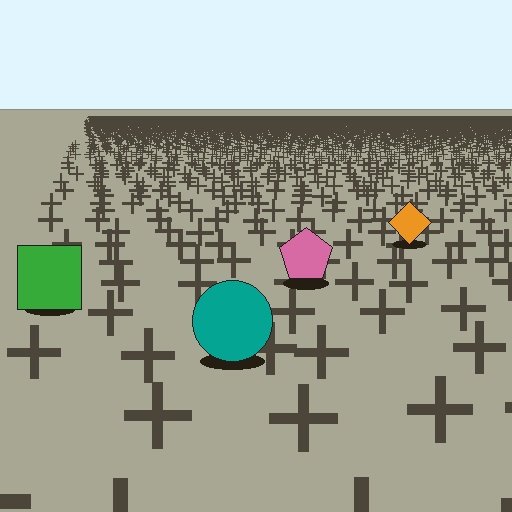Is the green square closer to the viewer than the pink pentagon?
Yes. The green square is closer — you can tell from the texture gradient: the ground texture is coarser near it.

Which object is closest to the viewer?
The teal circle is closest. The texture marks near it are larger and more spread out.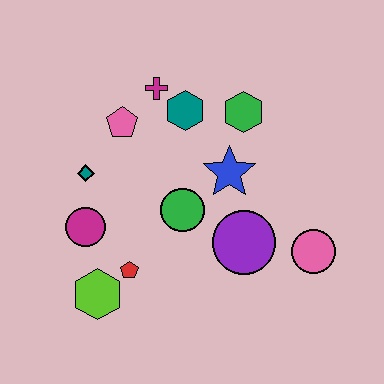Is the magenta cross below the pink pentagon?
No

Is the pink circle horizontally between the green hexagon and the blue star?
No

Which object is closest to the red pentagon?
The lime hexagon is closest to the red pentagon.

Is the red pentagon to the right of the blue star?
No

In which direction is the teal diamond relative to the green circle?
The teal diamond is to the left of the green circle.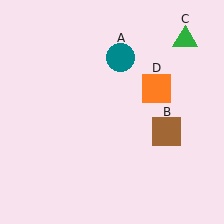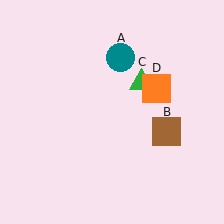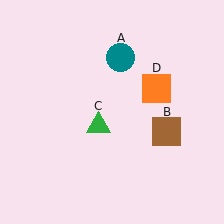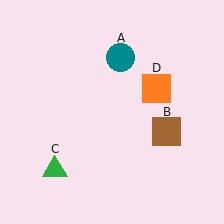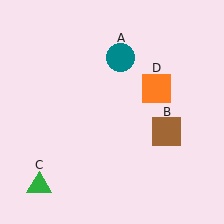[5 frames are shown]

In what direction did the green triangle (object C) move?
The green triangle (object C) moved down and to the left.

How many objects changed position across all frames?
1 object changed position: green triangle (object C).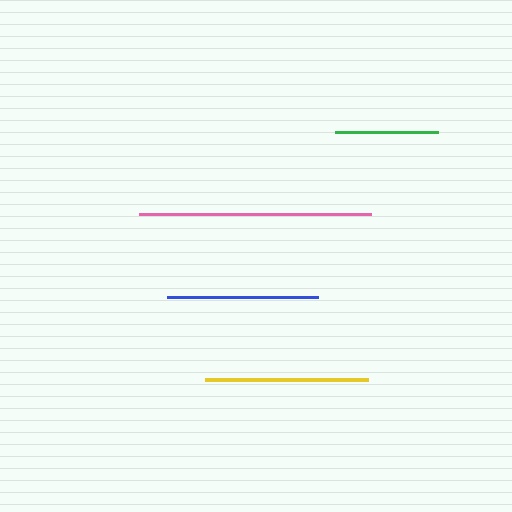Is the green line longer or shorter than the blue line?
The blue line is longer than the green line.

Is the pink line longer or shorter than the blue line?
The pink line is longer than the blue line.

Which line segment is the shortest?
The green line is the shortest at approximately 102 pixels.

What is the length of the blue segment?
The blue segment is approximately 151 pixels long.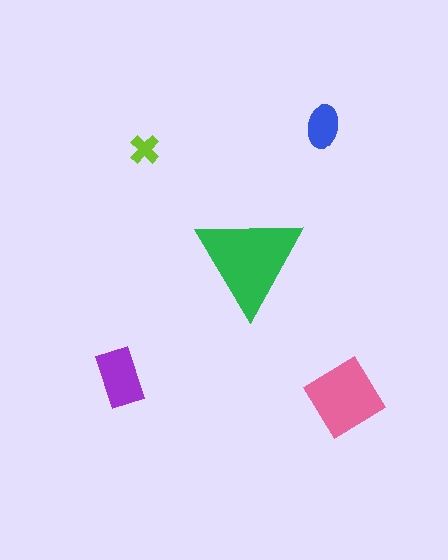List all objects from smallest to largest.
The lime cross, the blue ellipse, the purple rectangle, the pink diamond, the green triangle.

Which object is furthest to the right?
The pink diamond is rightmost.